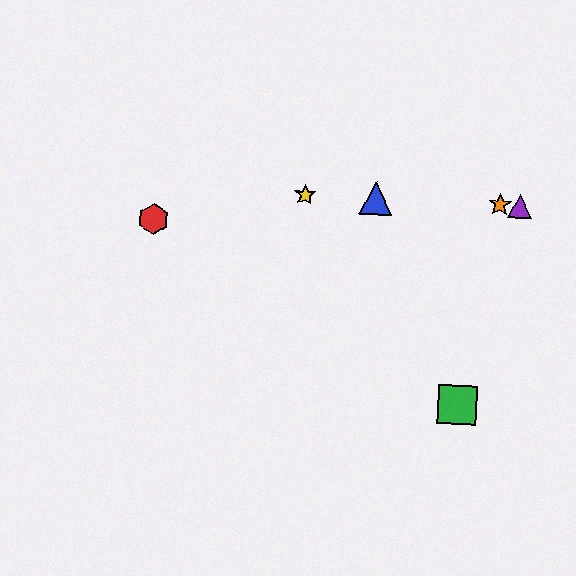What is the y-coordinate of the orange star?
The orange star is at y≈205.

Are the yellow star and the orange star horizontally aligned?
Yes, both are at y≈195.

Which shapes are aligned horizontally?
The blue triangle, the yellow star, the purple triangle, the orange star are aligned horizontally.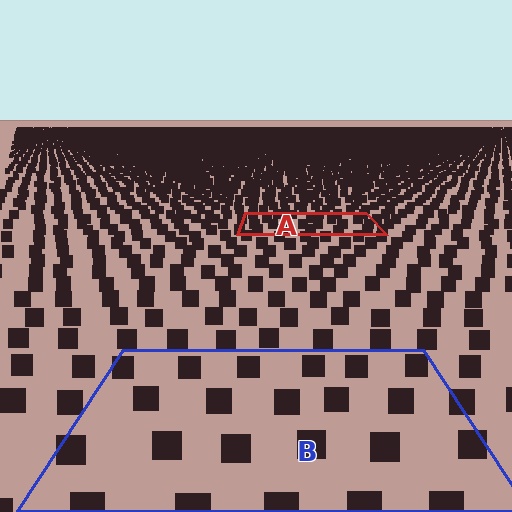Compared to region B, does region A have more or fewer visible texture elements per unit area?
Region A has more texture elements per unit area — they are packed more densely because it is farther away.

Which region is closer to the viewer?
Region B is closer. The texture elements there are larger and more spread out.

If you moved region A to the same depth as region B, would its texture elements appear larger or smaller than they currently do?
They would appear larger. At a closer depth, the same texture elements are projected at a bigger on-screen size.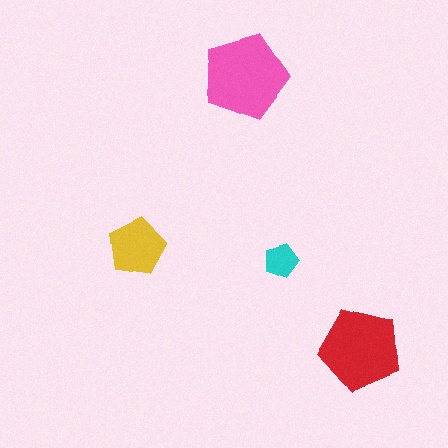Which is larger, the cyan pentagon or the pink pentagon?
The pink one.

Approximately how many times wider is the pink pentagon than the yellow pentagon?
About 1.5 times wider.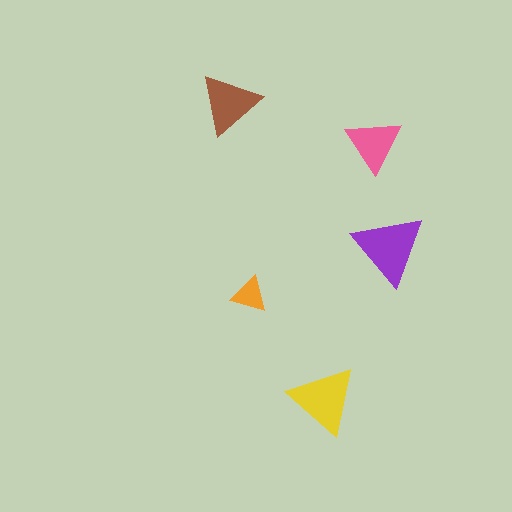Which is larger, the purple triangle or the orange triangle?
The purple one.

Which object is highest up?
The brown triangle is topmost.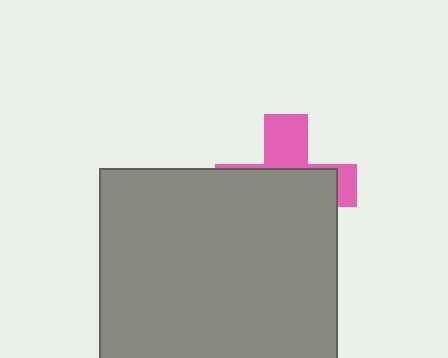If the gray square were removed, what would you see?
You would see the complete pink cross.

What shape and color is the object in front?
The object in front is a gray square.